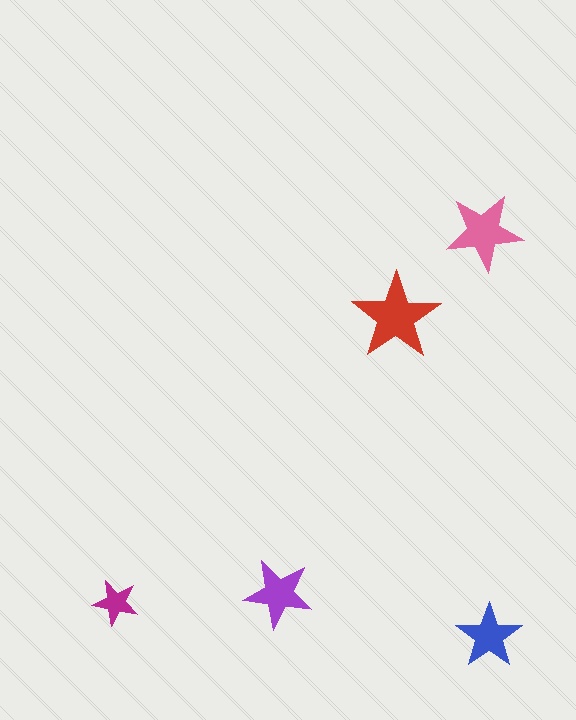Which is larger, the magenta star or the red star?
The red one.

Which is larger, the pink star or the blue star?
The pink one.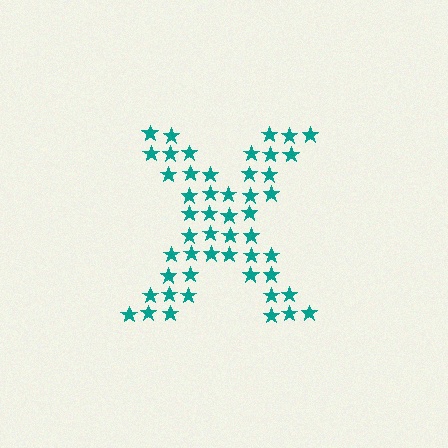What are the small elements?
The small elements are stars.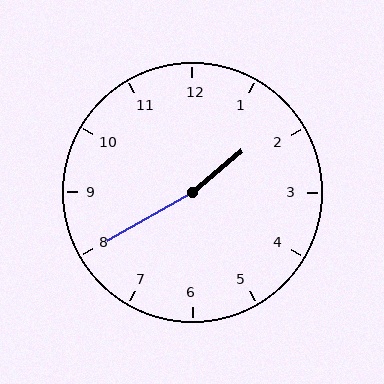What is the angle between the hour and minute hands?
Approximately 170 degrees.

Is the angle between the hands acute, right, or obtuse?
It is obtuse.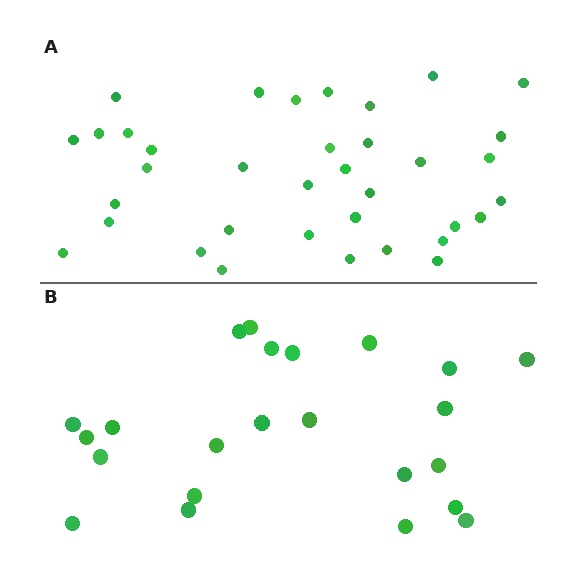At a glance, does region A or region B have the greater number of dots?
Region A (the top region) has more dots.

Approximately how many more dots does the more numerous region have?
Region A has approximately 15 more dots than region B.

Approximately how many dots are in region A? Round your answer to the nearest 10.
About 40 dots. (The exact count is 36, which rounds to 40.)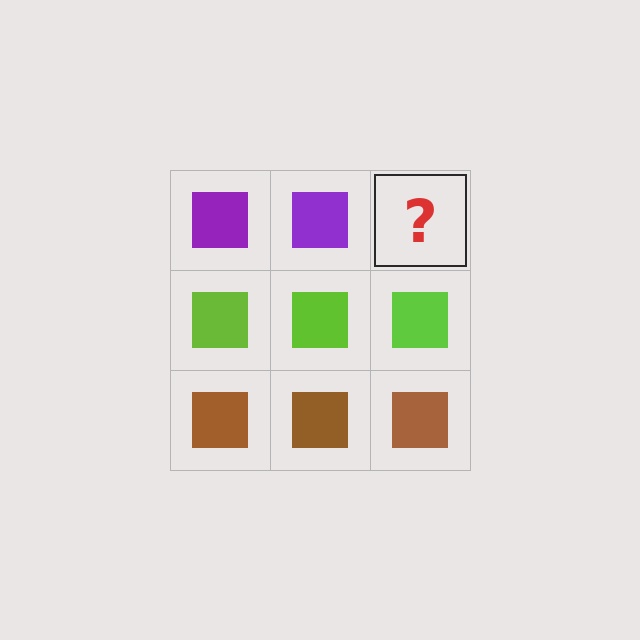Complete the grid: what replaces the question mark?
The question mark should be replaced with a purple square.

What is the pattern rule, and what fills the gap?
The rule is that each row has a consistent color. The gap should be filled with a purple square.